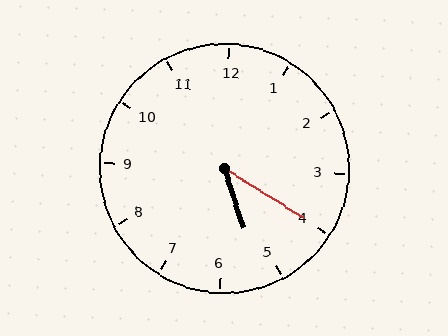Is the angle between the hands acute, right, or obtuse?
It is acute.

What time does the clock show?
5:20.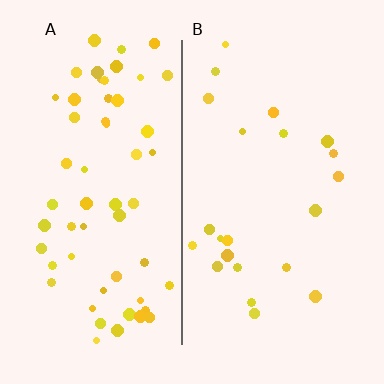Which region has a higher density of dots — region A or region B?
A (the left).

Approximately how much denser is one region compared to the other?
Approximately 2.6× — region A over region B.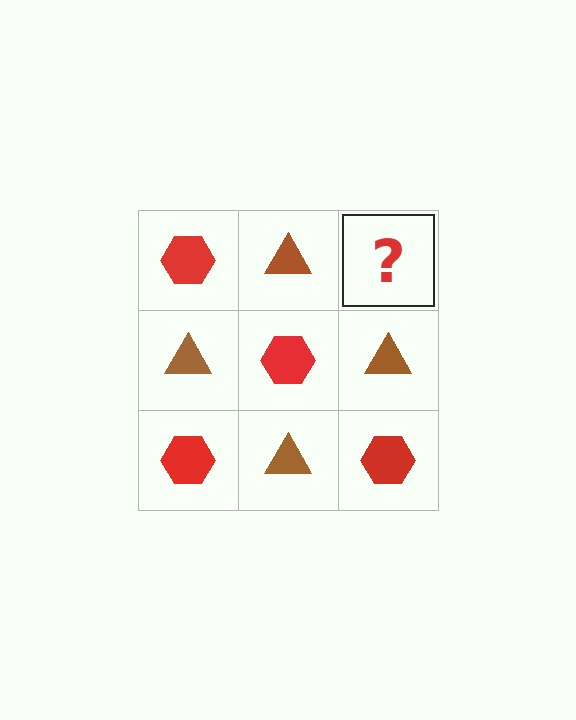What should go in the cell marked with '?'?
The missing cell should contain a red hexagon.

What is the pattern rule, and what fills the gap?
The rule is that it alternates red hexagon and brown triangle in a checkerboard pattern. The gap should be filled with a red hexagon.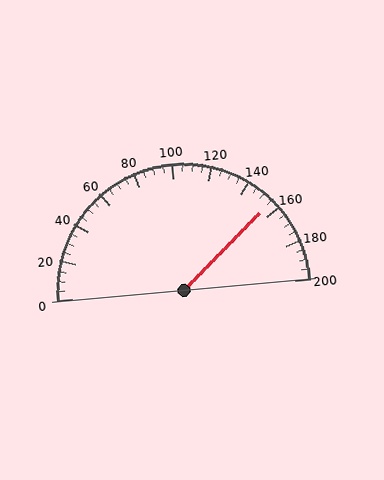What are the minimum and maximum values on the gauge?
The gauge ranges from 0 to 200.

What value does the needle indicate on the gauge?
The needle indicates approximately 155.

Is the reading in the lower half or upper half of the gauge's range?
The reading is in the upper half of the range (0 to 200).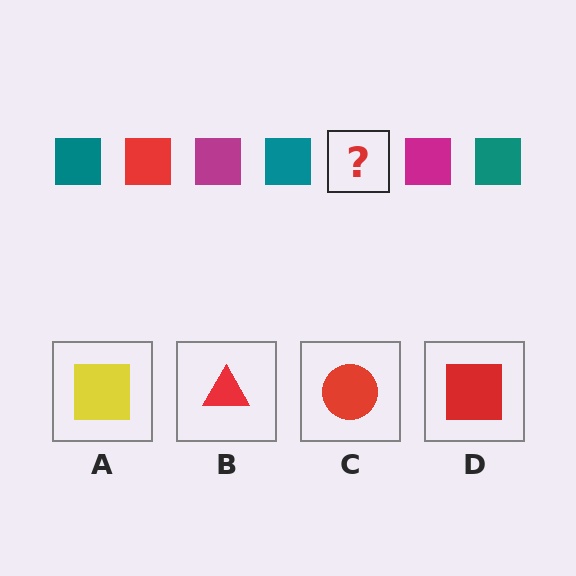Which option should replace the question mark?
Option D.